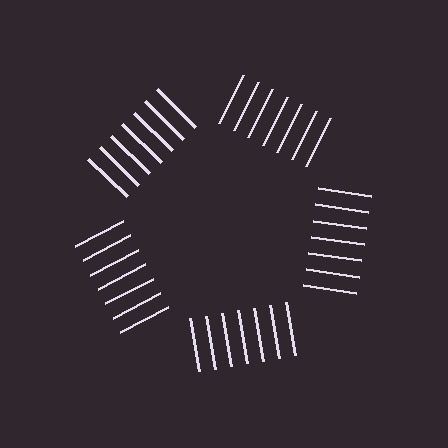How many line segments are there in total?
35 — 7 along each of the 5 edges.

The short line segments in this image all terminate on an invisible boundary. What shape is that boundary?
An illusory pentagon — the line segments terminate on its edges but no continuous stroke is drawn.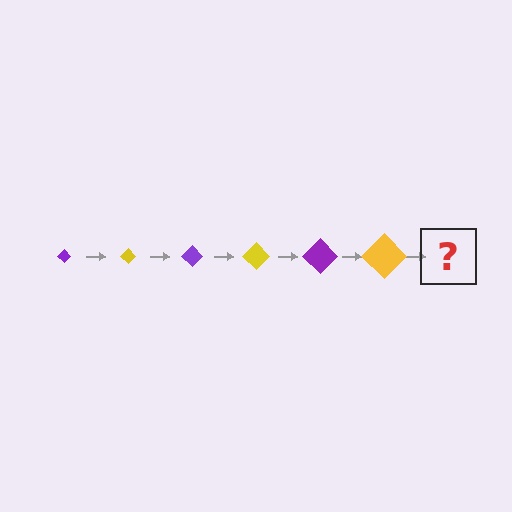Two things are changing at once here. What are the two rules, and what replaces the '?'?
The two rules are that the diamond grows larger each step and the color cycles through purple and yellow. The '?' should be a purple diamond, larger than the previous one.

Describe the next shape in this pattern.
It should be a purple diamond, larger than the previous one.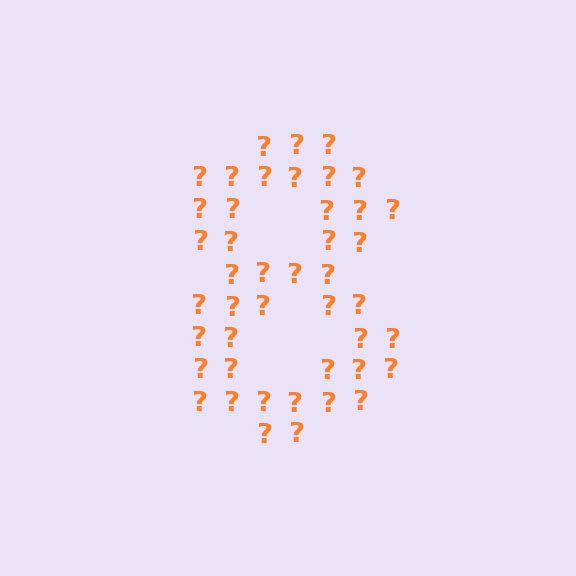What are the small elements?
The small elements are question marks.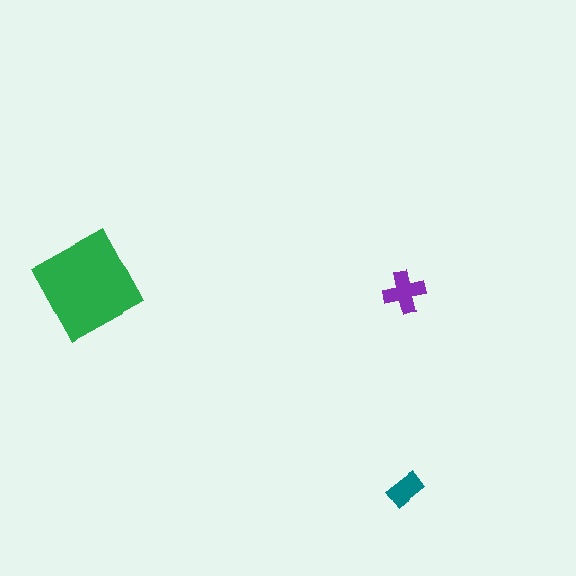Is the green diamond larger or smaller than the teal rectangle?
Larger.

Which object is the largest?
The green diamond.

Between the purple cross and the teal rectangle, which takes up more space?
The purple cross.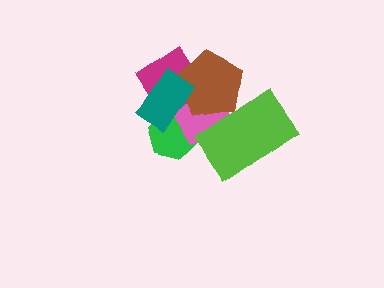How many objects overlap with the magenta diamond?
4 objects overlap with the magenta diamond.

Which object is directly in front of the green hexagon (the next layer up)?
The pink pentagon is directly in front of the green hexagon.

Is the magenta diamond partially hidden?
Yes, it is partially covered by another shape.